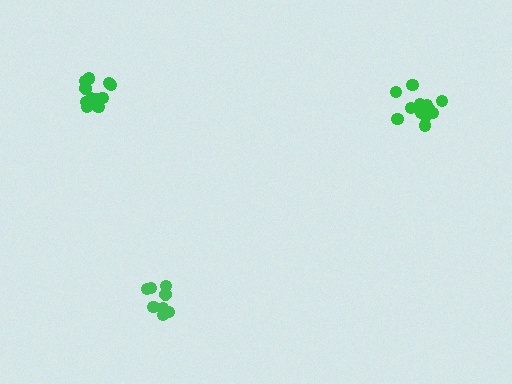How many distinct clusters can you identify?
There are 3 distinct clusters.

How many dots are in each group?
Group 1: 12 dots, Group 2: 13 dots, Group 3: 8 dots (33 total).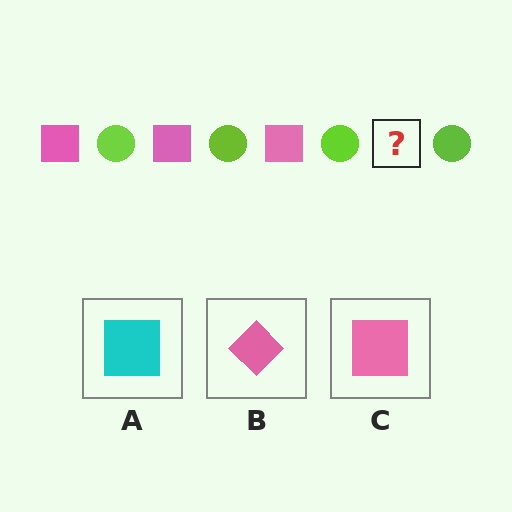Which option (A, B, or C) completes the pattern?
C.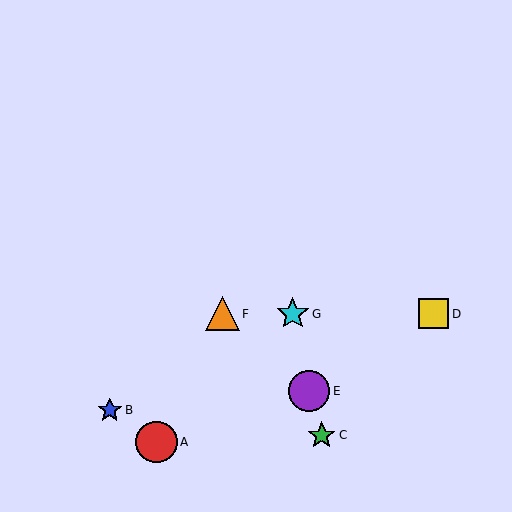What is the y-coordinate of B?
Object B is at y≈410.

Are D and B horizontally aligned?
No, D is at y≈314 and B is at y≈410.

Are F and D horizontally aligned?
Yes, both are at y≈314.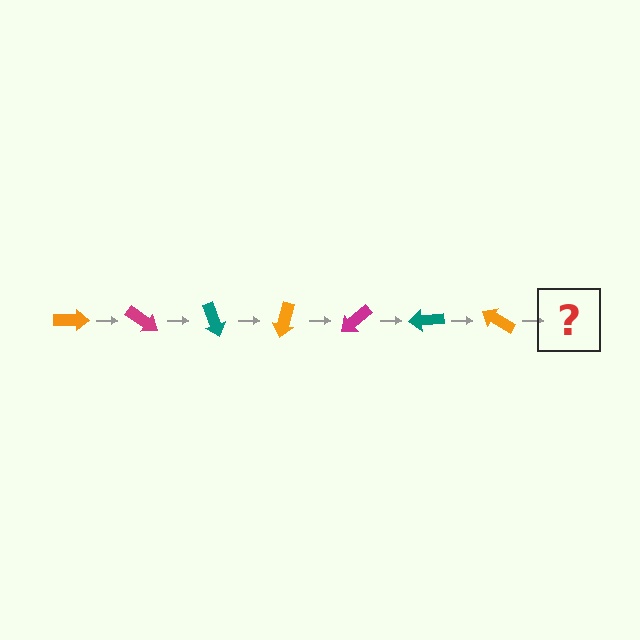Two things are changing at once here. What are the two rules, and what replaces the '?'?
The two rules are that it rotates 35 degrees each step and the color cycles through orange, magenta, and teal. The '?' should be a magenta arrow, rotated 245 degrees from the start.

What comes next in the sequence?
The next element should be a magenta arrow, rotated 245 degrees from the start.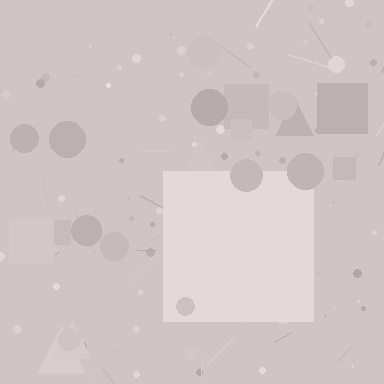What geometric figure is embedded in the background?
A square is embedded in the background.